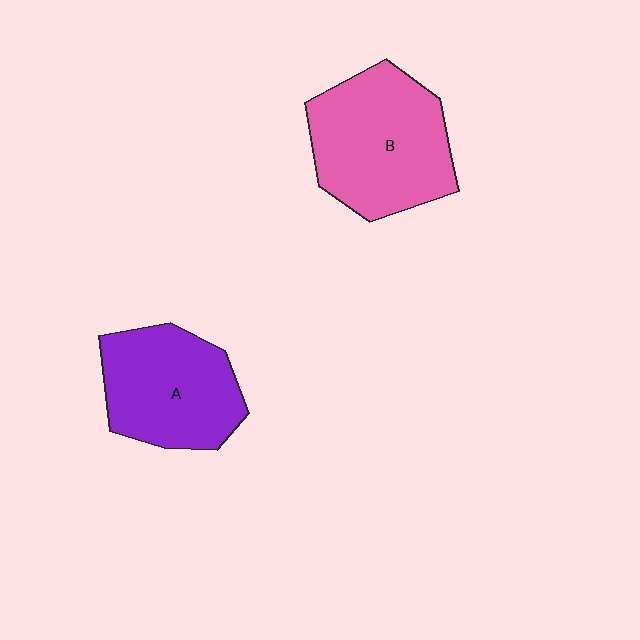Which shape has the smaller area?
Shape A (purple).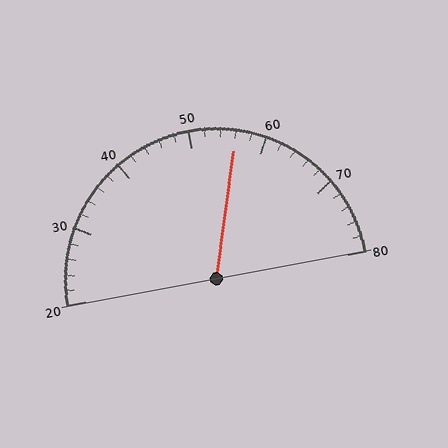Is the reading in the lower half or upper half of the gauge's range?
The reading is in the upper half of the range (20 to 80).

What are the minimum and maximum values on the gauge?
The gauge ranges from 20 to 80.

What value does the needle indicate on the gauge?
The needle indicates approximately 56.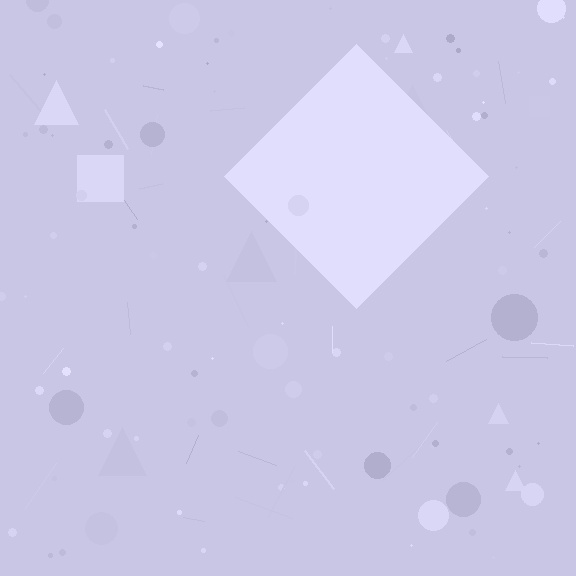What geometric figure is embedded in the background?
A diamond is embedded in the background.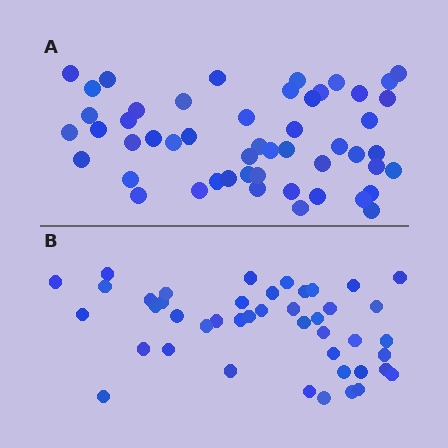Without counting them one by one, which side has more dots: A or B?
Region A (the top region) has more dots.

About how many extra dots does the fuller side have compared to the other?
Region A has roughly 8 or so more dots than region B.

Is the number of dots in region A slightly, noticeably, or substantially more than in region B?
Region A has only slightly more — the two regions are fairly close. The ratio is roughly 1.2 to 1.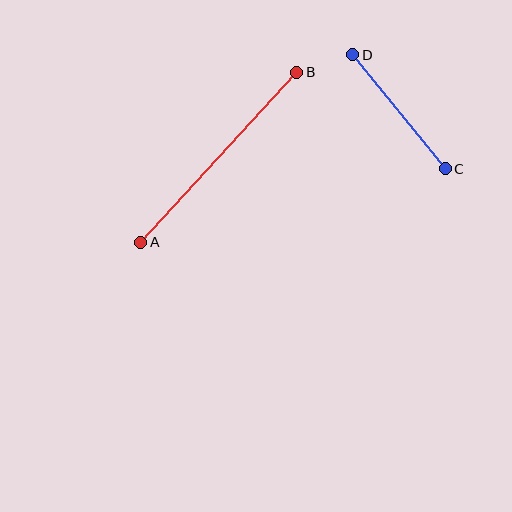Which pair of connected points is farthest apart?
Points A and B are farthest apart.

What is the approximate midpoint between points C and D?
The midpoint is at approximately (399, 112) pixels.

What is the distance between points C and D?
The distance is approximately 147 pixels.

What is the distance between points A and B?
The distance is approximately 231 pixels.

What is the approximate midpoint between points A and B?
The midpoint is at approximately (219, 157) pixels.